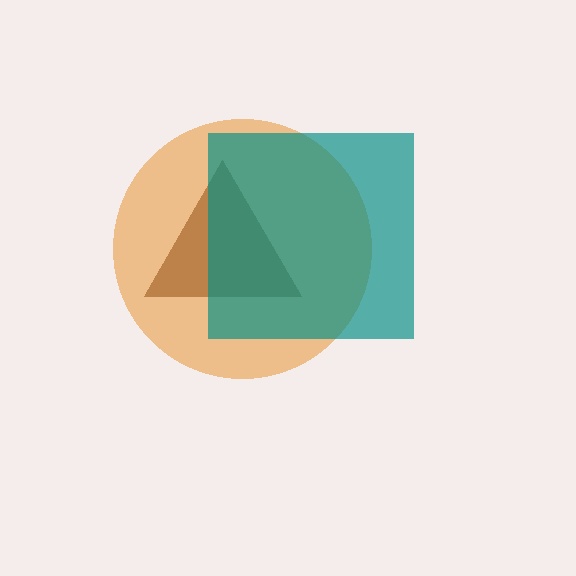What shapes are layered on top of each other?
The layered shapes are: an orange circle, a brown triangle, a teal square.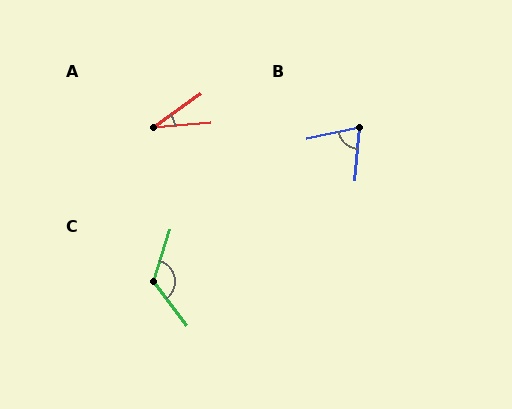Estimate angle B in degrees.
Approximately 73 degrees.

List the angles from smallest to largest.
A (31°), B (73°), C (125°).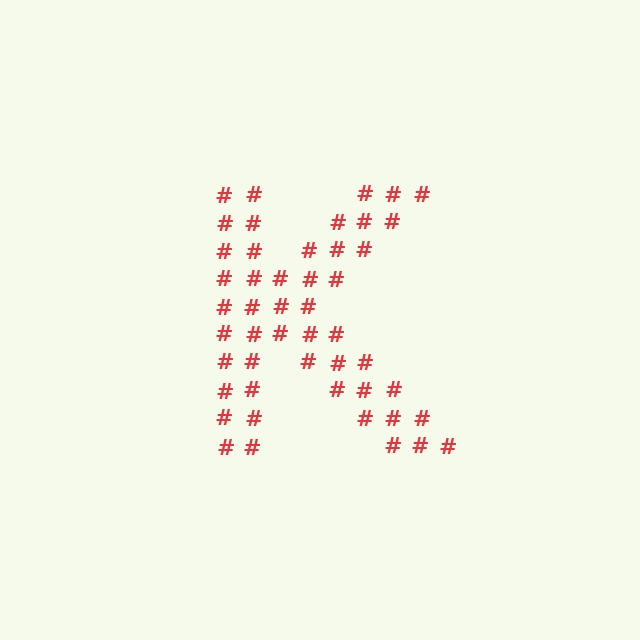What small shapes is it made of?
It is made of small hash symbols.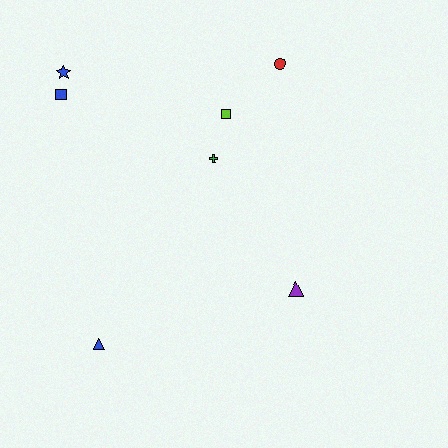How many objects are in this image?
There are 7 objects.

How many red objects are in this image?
There is 1 red object.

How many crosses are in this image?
There is 1 cross.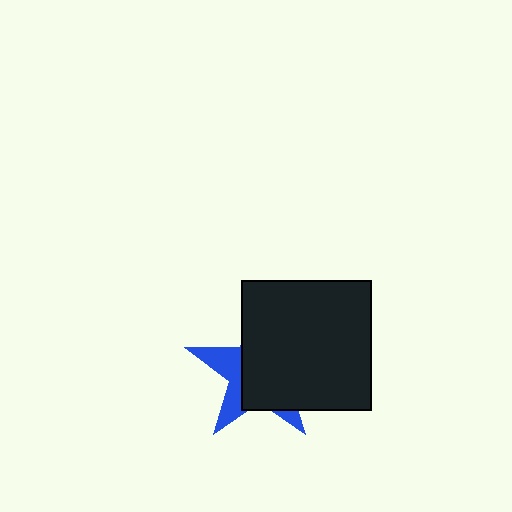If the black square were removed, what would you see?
You would see the complete blue star.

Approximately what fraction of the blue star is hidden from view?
Roughly 68% of the blue star is hidden behind the black square.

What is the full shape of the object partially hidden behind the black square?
The partially hidden object is a blue star.